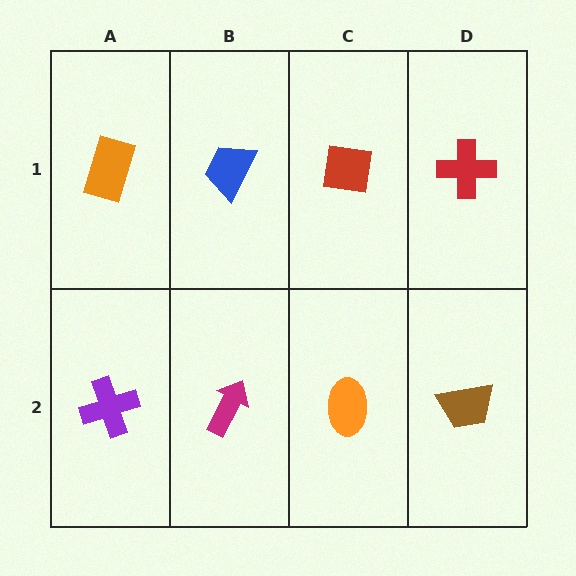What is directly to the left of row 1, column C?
A blue trapezoid.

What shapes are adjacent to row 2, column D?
A red cross (row 1, column D), an orange ellipse (row 2, column C).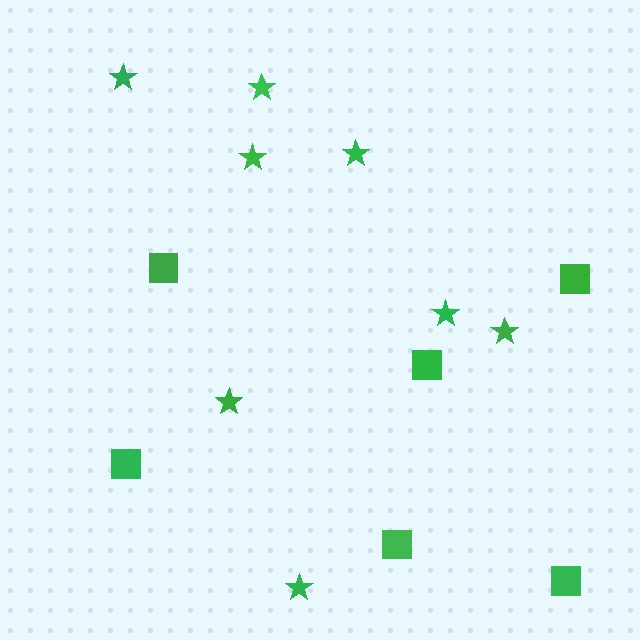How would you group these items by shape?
There are 2 groups: one group of squares (6) and one group of stars (8).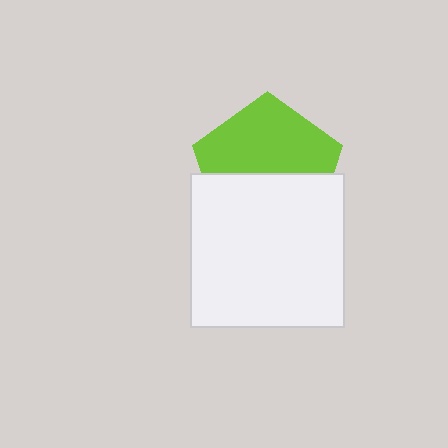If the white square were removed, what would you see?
You would see the complete lime pentagon.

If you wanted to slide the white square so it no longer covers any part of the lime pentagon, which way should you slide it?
Slide it down — that is the most direct way to separate the two shapes.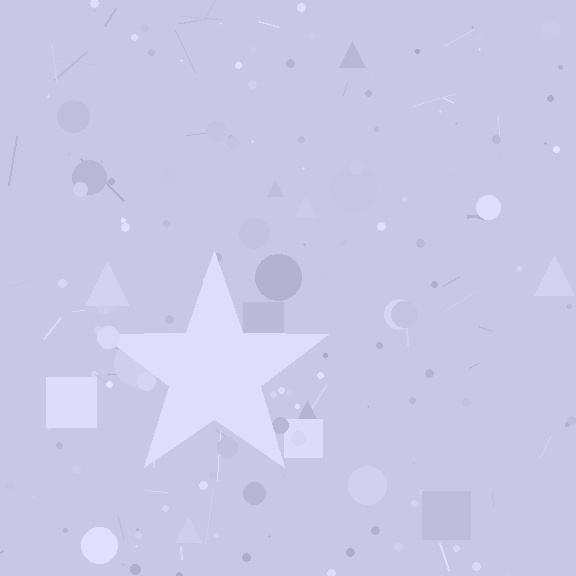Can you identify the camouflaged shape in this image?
The camouflaged shape is a star.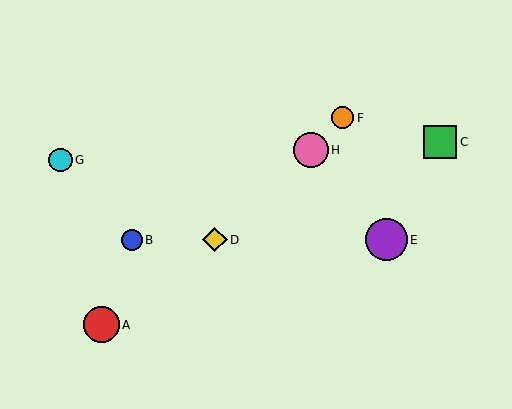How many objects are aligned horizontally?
3 objects (B, D, E) are aligned horizontally.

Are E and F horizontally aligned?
No, E is at y≈240 and F is at y≈118.